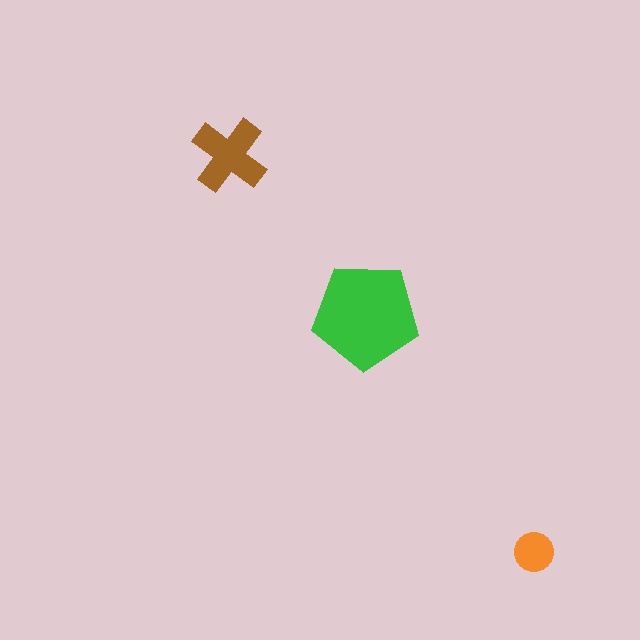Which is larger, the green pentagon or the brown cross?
The green pentagon.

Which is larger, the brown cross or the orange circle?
The brown cross.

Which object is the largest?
The green pentagon.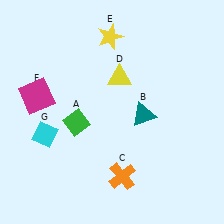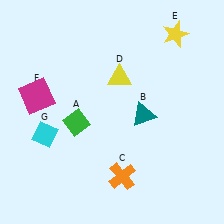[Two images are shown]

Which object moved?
The yellow star (E) moved right.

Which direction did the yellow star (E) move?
The yellow star (E) moved right.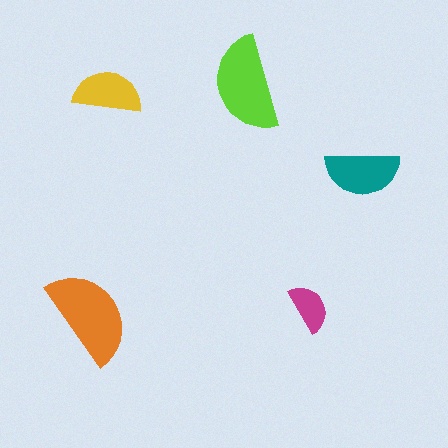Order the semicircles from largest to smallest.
the orange one, the lime one, the teal one, the yellow one, the magenta one.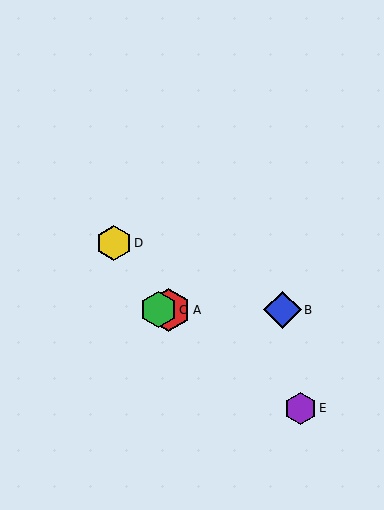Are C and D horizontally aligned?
No, C is at y≈310 and D is at y≈243.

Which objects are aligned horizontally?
Objects A, B, C are aligned horizontally.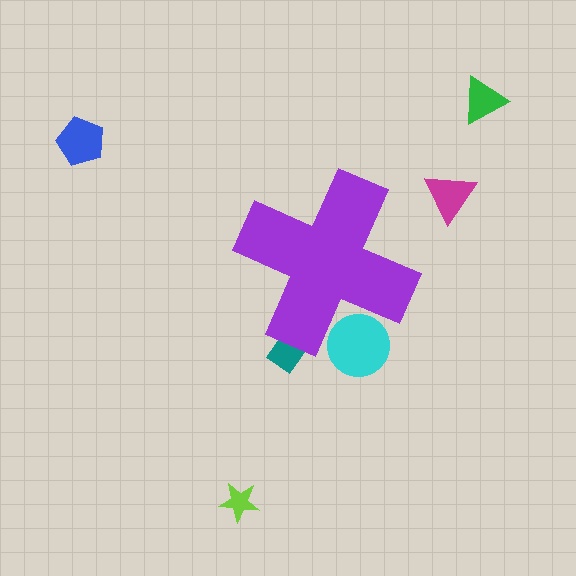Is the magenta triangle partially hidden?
No, the magenta triangle is fully visible.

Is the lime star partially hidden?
No, the lime star is fully visible.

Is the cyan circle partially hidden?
Yes, the cyan circle is partially hidden behind the purple cross.